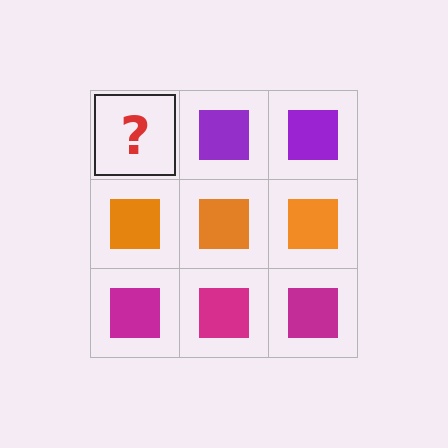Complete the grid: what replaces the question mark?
The question mark should be replaced with a purple square.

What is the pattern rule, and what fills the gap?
The rule is that each row has a consistent color. The gap should be filled with a purple square.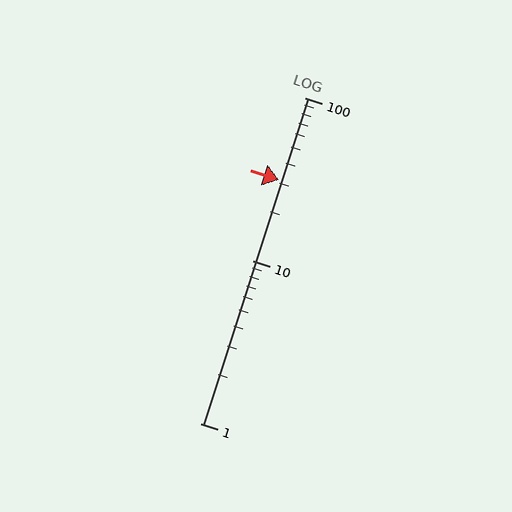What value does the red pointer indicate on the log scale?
The pointer indicates approximately 31.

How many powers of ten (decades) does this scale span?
The scale spans 2 decades, from 1 to 100.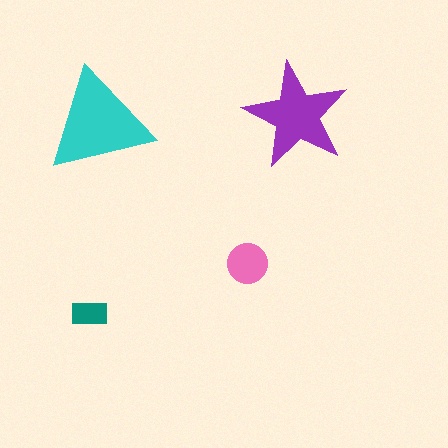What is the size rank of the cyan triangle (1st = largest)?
1st.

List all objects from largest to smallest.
The cyan triangle, the purple star, the pink circle, the teal rectangle.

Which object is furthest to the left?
The teal rectangle is leftmost.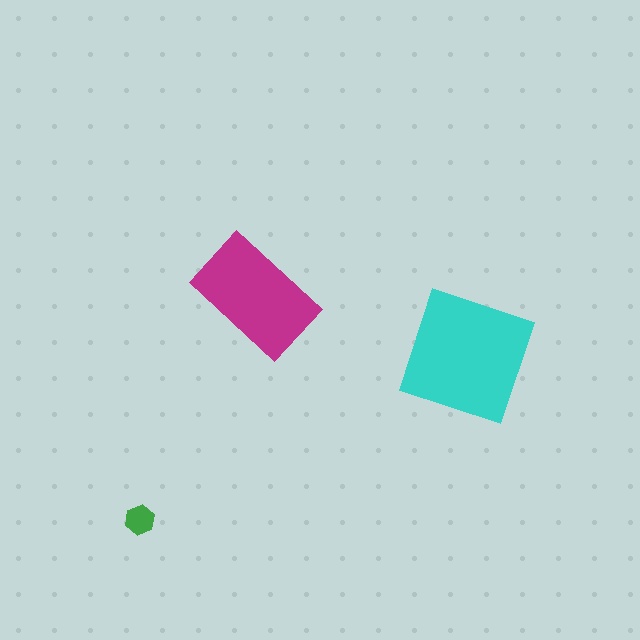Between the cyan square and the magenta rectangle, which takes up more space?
The cyan square.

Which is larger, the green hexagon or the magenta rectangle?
The magenta rectangle.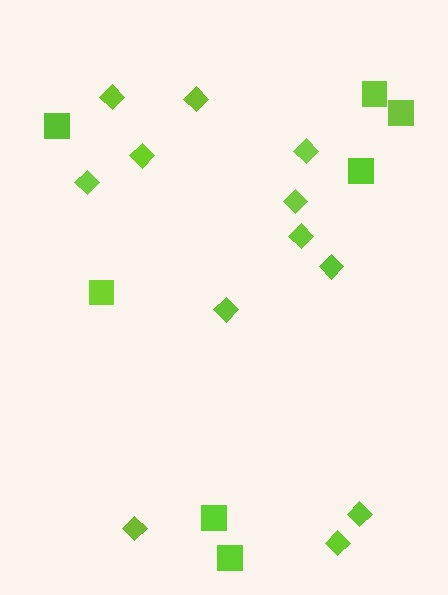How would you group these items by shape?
There are 2 groups: one group of diamonds (12) and one group of squares (7).